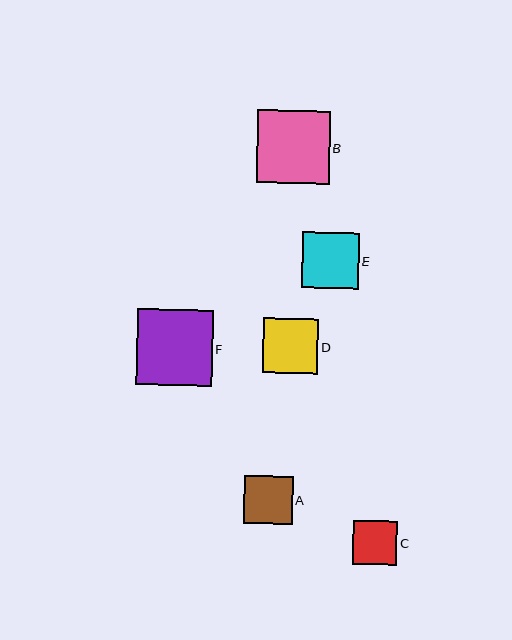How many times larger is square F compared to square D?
Square F is approximately 1.4 times the size of square D.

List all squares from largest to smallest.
From largest to smallest: F, B, E, D, A, C.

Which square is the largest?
Square F is the largest with a size of approximately 76 pixels.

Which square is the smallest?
Square C is the smallest with a size of approximately 44 pixels.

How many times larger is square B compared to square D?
Square B is approximately 1.3 times the size of square D.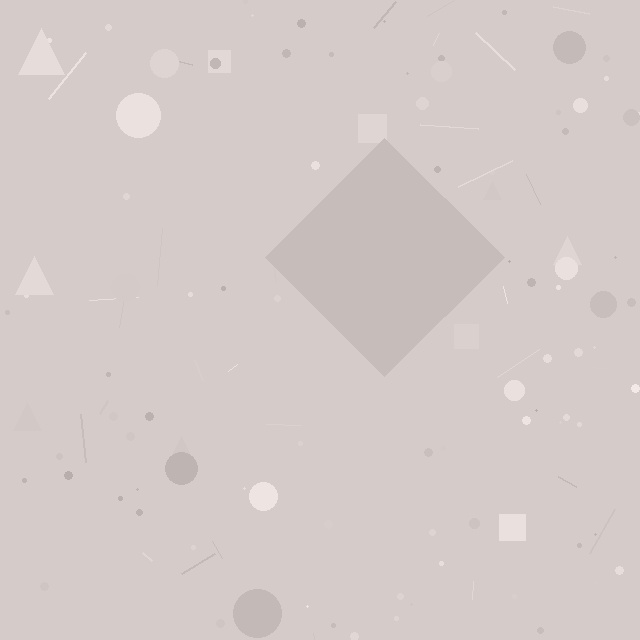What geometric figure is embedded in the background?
A diamond is embedded in the background.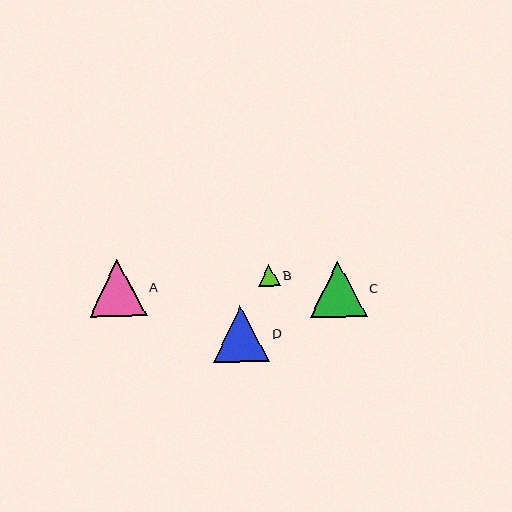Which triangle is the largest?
Triangle A is the largest with a size of approximately 57 pixels.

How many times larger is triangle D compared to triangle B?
Triangle D is approximately 2.6 times the size of triangle B.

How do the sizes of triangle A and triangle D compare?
Triangle A and triangle D are approximately the same size.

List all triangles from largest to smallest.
From largest to smallest: A, D, C, B.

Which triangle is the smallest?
Triangle B is the smallest with a size of approximately 22 pixels.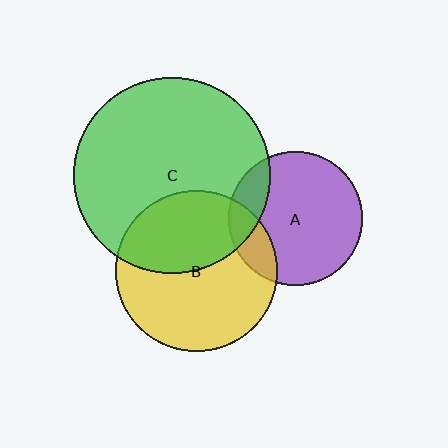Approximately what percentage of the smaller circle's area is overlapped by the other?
Approximately 15%.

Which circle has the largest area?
Circle C (green).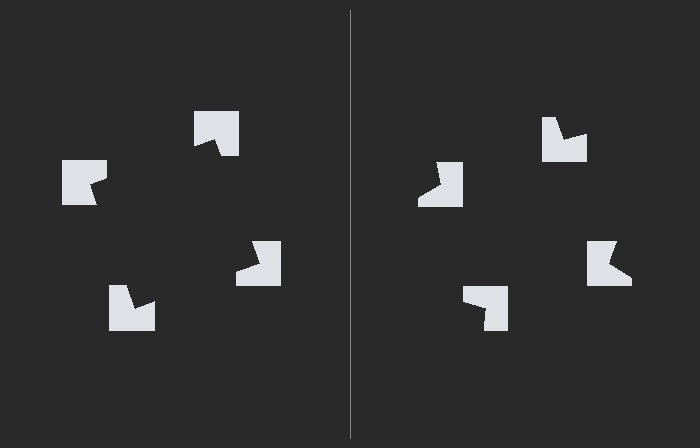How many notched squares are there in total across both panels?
8 — 4 on each side.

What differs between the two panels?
The notched squares are positioned identically on both sides; only the wedge orientations differ. On the left they align to a square; on the right they are misaligned.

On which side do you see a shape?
An illusory square appears on the left side. On the right side the wedge cuts are rotated, so no coherent shape forms.